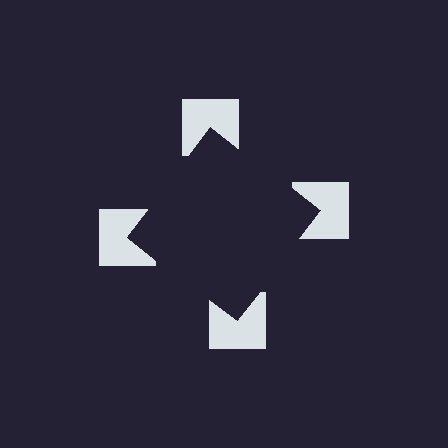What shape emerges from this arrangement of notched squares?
An illusory square — its edges are inferred from the aligned wedge cuts in the notched squares, not physically drawn.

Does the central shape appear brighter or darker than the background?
It typically appears slightly darker than the background, even though no actual brightness change is drawn.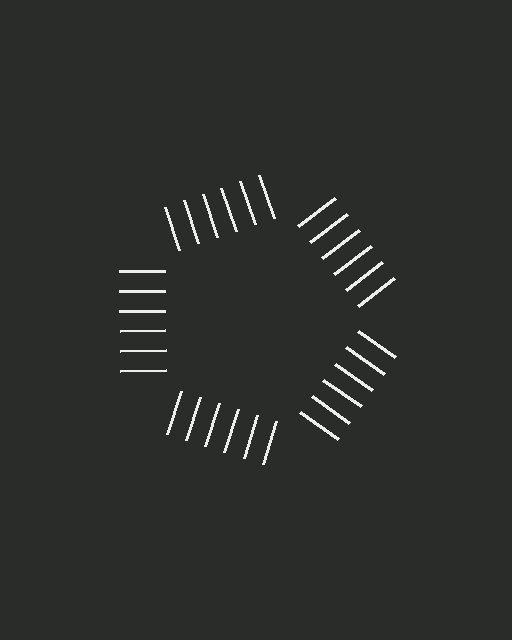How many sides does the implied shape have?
5 sides — the line-ends trace a pentagon.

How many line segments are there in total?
30 — 6 along each of the 5 edges.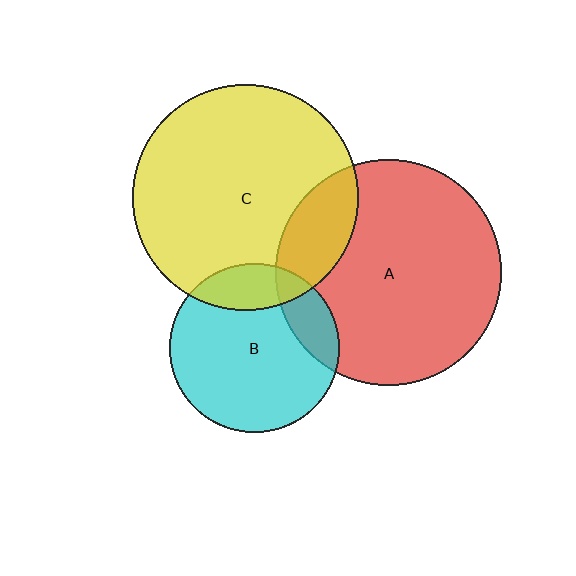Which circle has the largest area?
Circle C (yellow).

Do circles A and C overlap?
Yes.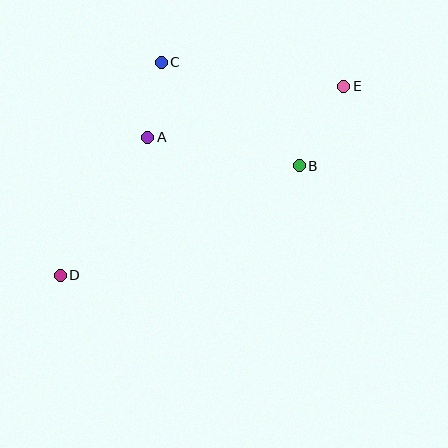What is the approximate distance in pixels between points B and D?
The distance between B and D is approximately 263 pixels.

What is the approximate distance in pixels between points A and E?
The distance between A and E is approximately 203 pixels.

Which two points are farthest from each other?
Points D and E are farthest from each other.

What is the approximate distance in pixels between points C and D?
The distance between C and D is approximately 236 pixels.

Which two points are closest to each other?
Points A and C are closest to each other.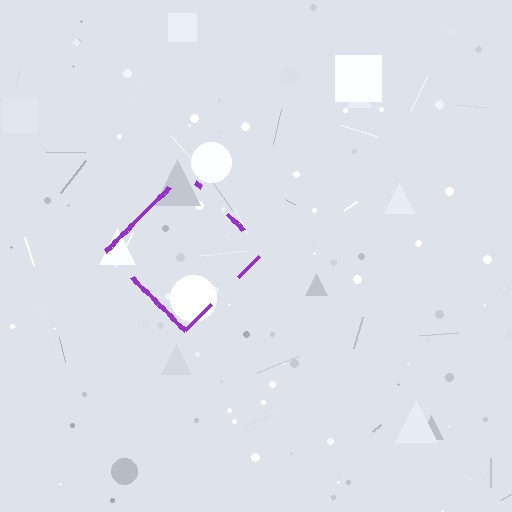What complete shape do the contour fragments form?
The contour fragments form a diamond.